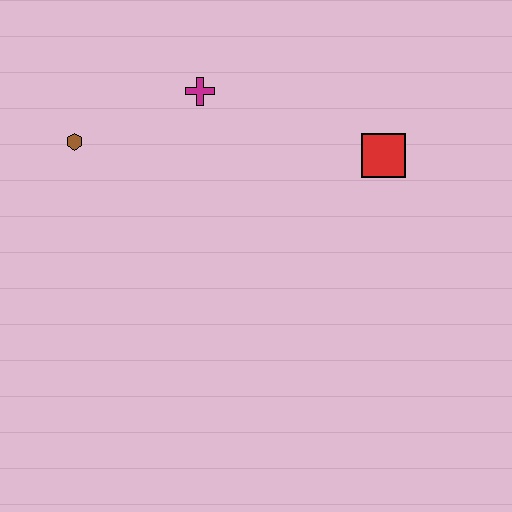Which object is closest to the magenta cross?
The brown hexagon is closest to the magenta cross.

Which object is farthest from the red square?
The brown hexagon is farthest from the red square.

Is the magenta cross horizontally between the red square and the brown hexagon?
Yes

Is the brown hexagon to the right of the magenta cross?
No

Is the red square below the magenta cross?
Yes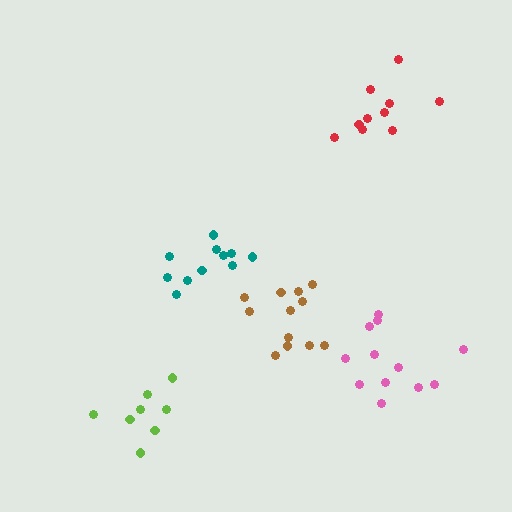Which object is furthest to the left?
The lime cluster is leftmost.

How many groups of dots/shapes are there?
There are 5 groups.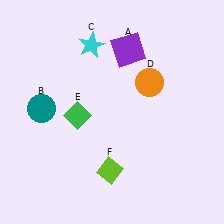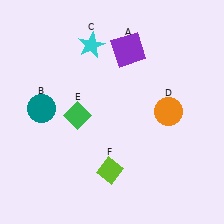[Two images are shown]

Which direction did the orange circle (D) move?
The orange circle (D) moved down.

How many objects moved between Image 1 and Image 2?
1 object moved between the two images.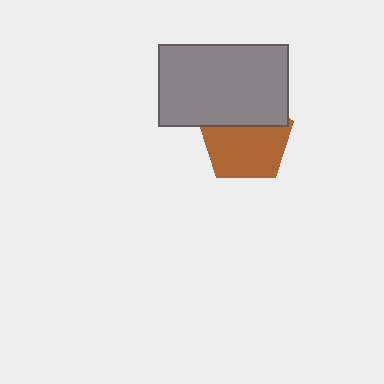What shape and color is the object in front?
The object in front is a gray rectangle.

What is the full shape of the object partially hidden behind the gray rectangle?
The partially hidden object is a brown pentagon.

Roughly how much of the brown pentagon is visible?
About half of it is visible (roughly 63%).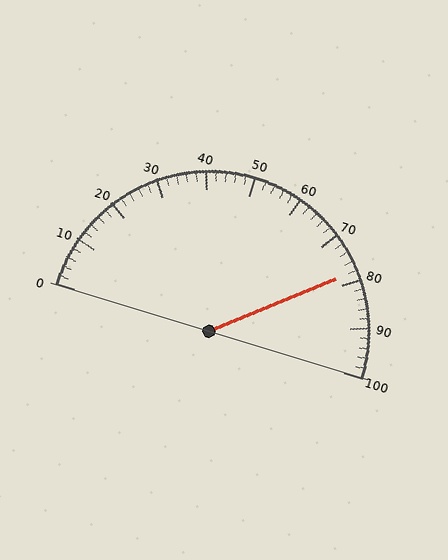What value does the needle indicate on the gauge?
The needle indicates approximately 78.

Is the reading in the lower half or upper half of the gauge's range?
The reading is in the upper half of the range (0 to 100).